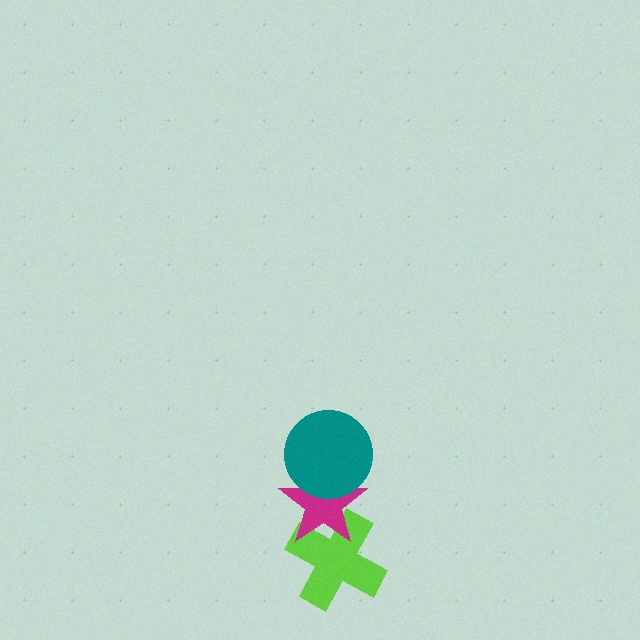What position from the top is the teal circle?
The teal circle is 1st from the top.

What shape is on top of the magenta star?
The teal circle is on top of the magenta star.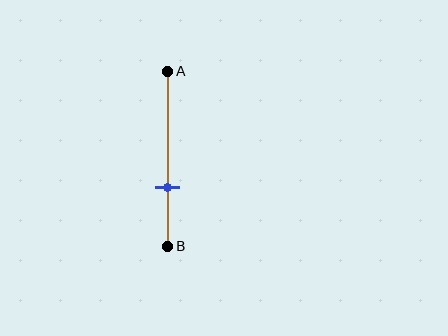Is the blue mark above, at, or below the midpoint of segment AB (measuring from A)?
The blue mark is below the midpoint of segment AB.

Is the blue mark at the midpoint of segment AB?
No, the mark is at about 65% from A, not at the 50% midpoint.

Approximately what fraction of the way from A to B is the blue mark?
The blue mark is approximately 65% of the way from A to B.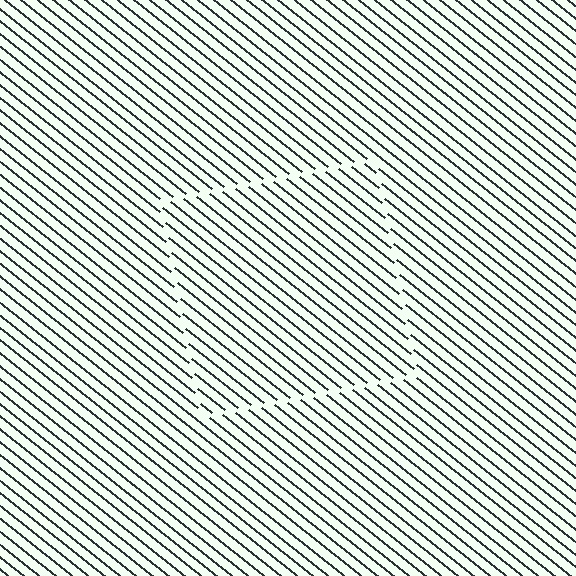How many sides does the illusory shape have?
4 sides — the line-ends trace a square.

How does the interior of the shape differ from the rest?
The interior of the shape contains the same grating, shifted by half a period — the contour is defined by the phase discontinuity where line-ends from the inner and outer gratings abut.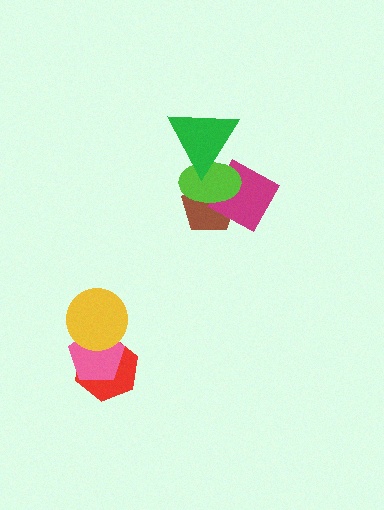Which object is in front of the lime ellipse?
The green triangle is in front of the lime ellipse.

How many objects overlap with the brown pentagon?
2 objects overlap with the brown pentagon.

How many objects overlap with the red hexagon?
2 objects overlap with the red hexagon.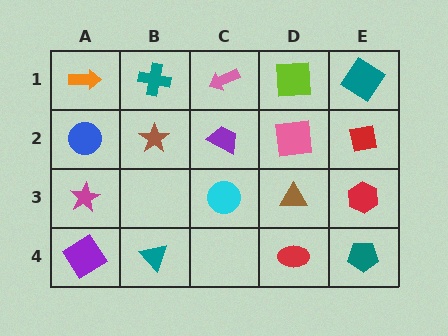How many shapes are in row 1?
5 shapes.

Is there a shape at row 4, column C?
No, that cell is empty.